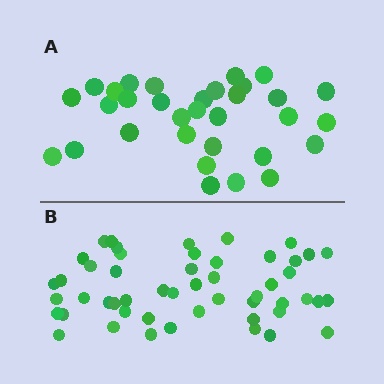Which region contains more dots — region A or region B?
Region B (the bottom region) has more dots.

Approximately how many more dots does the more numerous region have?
Region B has approximately 20 more dots than region A.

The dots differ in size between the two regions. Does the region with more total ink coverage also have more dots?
No. Region A has more total ink coverage because its dots are larger, but region B actually contains more individual dots. Total area can be misleading — the number of items is what matters here.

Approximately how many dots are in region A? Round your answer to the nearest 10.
About 30 dots. (The exact count is 32, which rounds to 30.)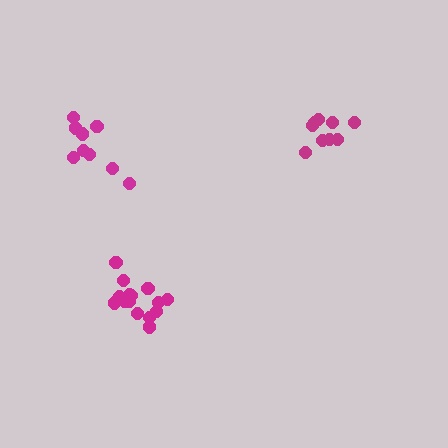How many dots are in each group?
Group 1: 9 dots, Group 2: 15 dots, Group 3: 9 dots (33 total).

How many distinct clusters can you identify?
There are 3 distinct clusters.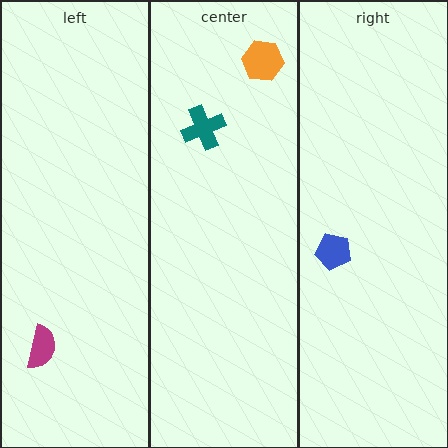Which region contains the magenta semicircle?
The left region.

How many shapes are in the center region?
2.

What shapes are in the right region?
The blue pentagon.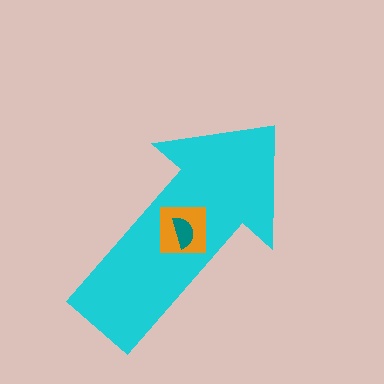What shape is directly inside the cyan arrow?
The orange square.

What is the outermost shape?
The cyan arrow.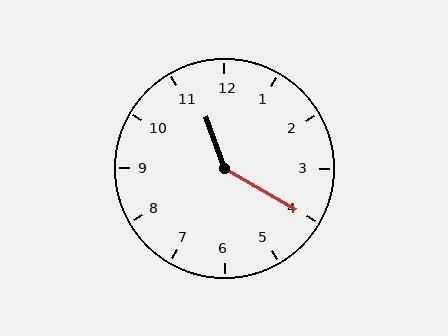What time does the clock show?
11:20.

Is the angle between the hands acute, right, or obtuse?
It is obtuse.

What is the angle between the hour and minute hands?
Approximately 140 degrees.